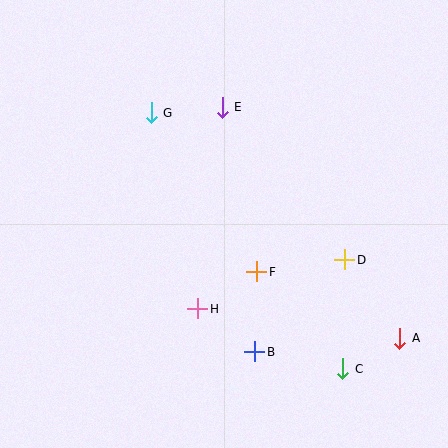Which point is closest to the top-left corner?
Point G is closest to the top-left corner.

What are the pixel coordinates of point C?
Point C is at (343, 369).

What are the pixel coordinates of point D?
Point D is at (345, 260).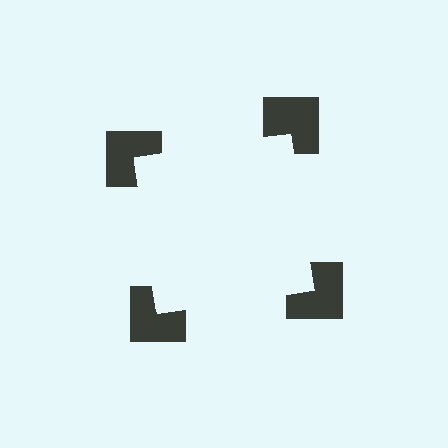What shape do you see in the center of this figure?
An illusory square — its edges are inferred from the aligned wedge cuts in the notched squares, not physically drawn.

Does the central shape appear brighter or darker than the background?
It typically appears slightly brighter than the background, even though no actual brightness change is drawn.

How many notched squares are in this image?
There are 4 — one at each vertex of the illusory square.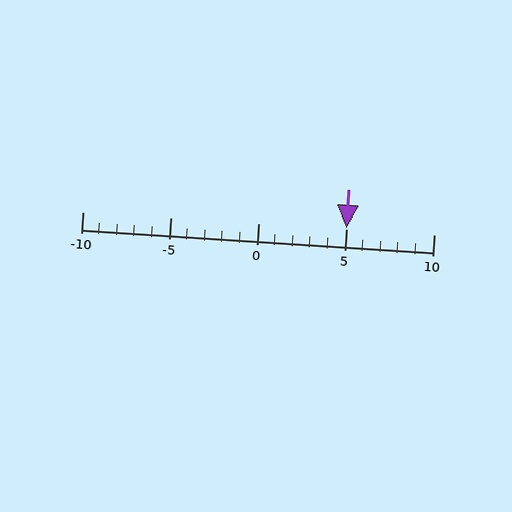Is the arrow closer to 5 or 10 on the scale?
The arrow is closer to 5.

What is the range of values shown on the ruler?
The ruler shows values from -10 to 10.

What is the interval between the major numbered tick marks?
The major tick marks are spaced 5 units apart.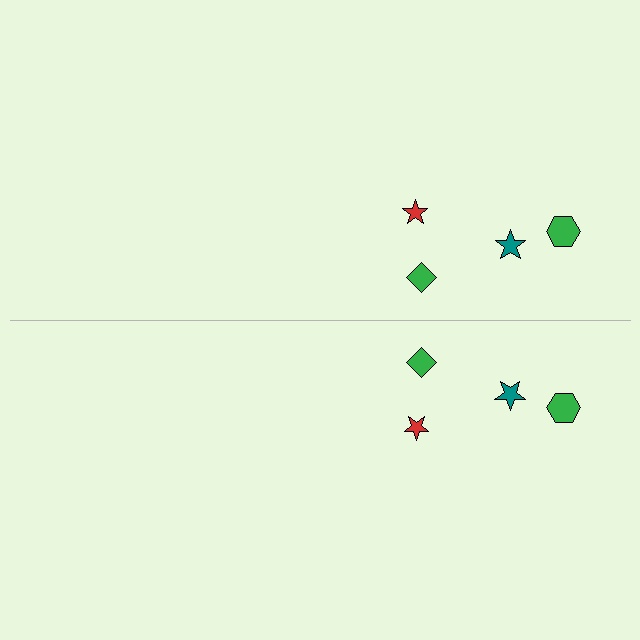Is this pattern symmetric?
Yes, this pattern has bilateral (reflection) symmetry.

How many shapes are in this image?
There are 8 shapes in this image.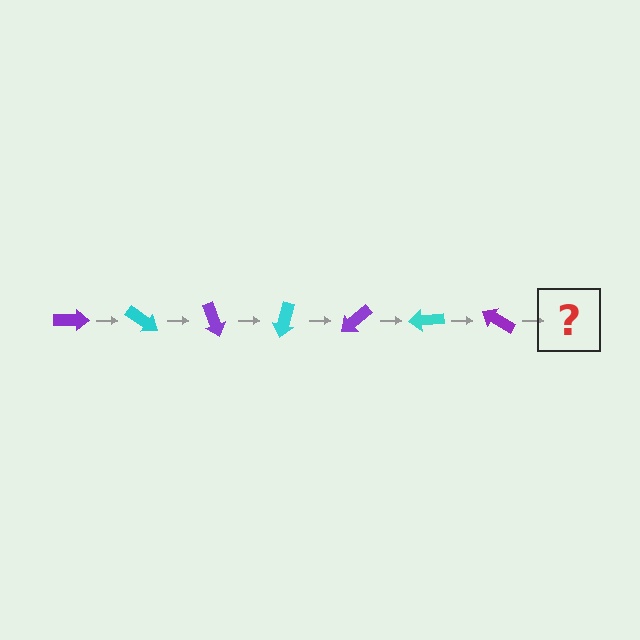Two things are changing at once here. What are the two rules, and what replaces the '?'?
The two rules are that it rotates 35 degrees each step and the color cycles through purple and cyan. The '?' should be a cyan arrow, rotated 245 degrees from the start.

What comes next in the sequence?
The next element should be a cyan arrow, rotated 245 degrees from the start.